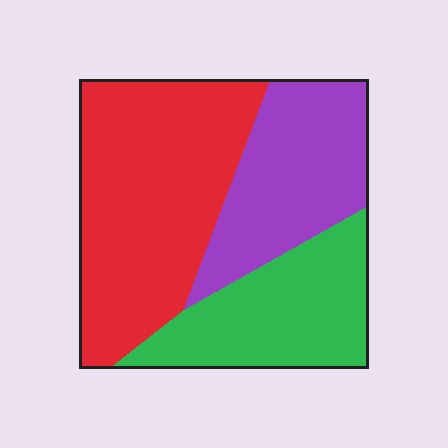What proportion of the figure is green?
Green covers around 25% of the figure.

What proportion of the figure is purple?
Purple takes up about one quarter (1/4) of the figure.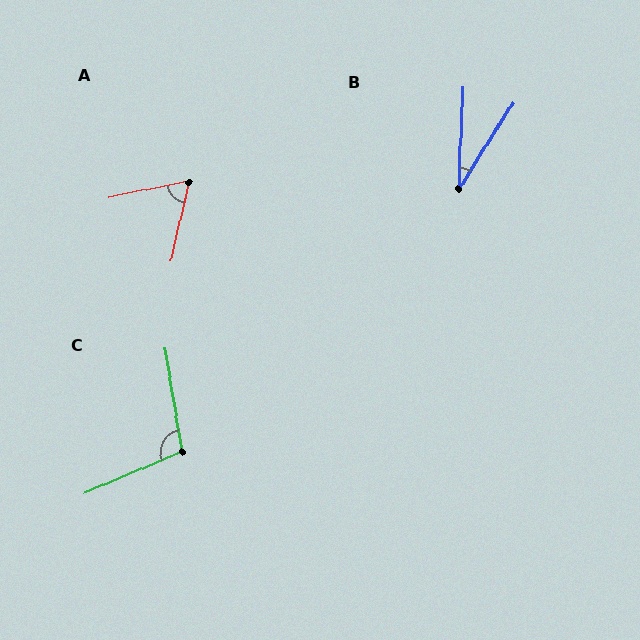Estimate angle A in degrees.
Approximately 66 degrees.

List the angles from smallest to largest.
B (30°), A (66°), C (103°).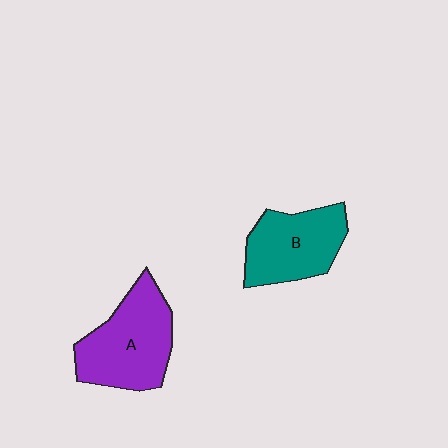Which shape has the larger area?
Shape A (purple).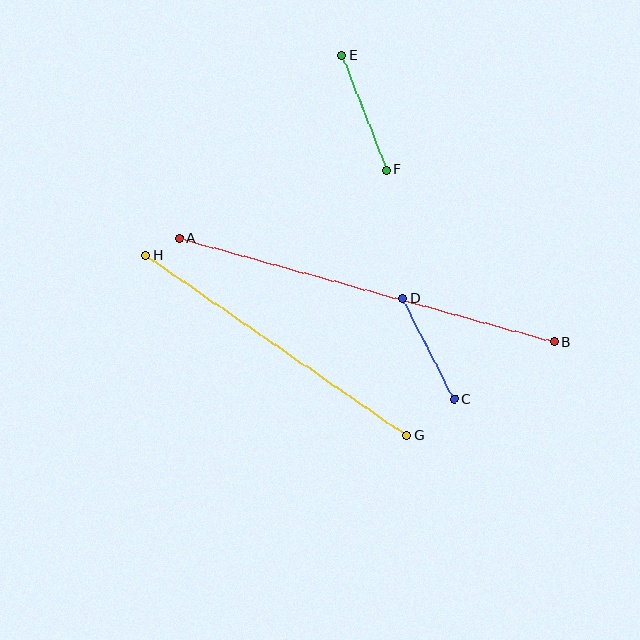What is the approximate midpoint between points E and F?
The midpoint is at approximately (364, 113) pixels.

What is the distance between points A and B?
The distance is approximately 389 pixels.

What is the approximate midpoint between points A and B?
The midpoint is at approximately (367, 290) pixels.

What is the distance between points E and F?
The distance is approximately 123 pixels.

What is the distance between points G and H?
The distance is approximately 317 pixels.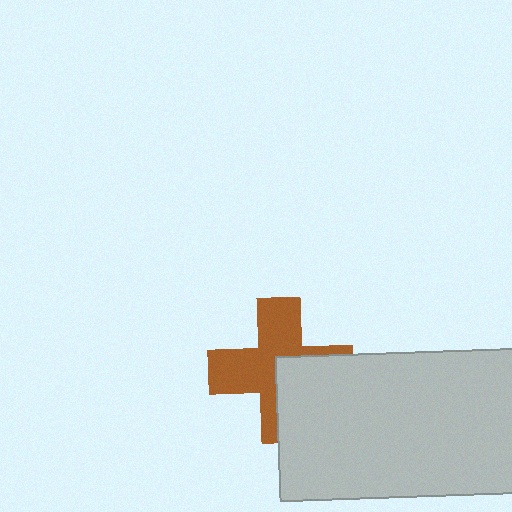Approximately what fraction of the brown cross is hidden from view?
Roughly 38% of the brown cross is hidden behind the light gray rectangle.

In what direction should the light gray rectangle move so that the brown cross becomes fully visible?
The light gray rectangle should move toward the lower-right. That is the shortest direction to clear the overlap and leave the brown cross fully visible.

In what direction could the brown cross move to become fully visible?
The brown cross could move toward the upper-left. That would shift it out from behind the light gray rectangle entirely.